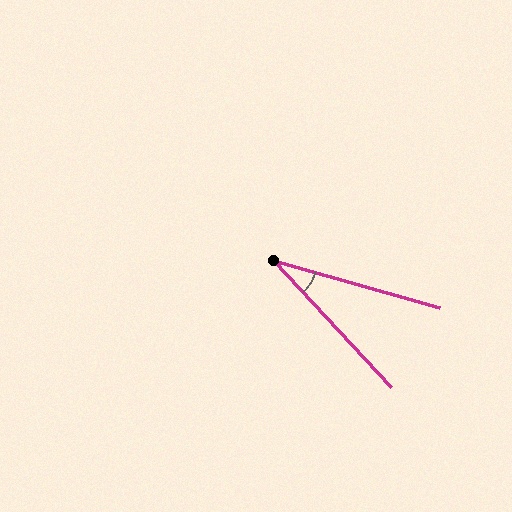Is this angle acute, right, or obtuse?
It is acute.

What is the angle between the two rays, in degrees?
Approximately 31 degrees.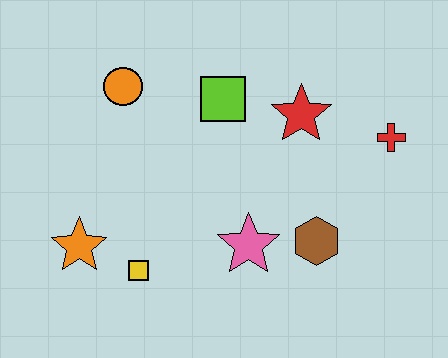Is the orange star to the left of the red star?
Yes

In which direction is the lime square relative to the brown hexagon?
The lime square is above the brown hexagon.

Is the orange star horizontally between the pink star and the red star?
No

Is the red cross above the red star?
No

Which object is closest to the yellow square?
The orange star is closest to the yellow square.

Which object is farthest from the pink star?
The orange circle is farthest from the pink star.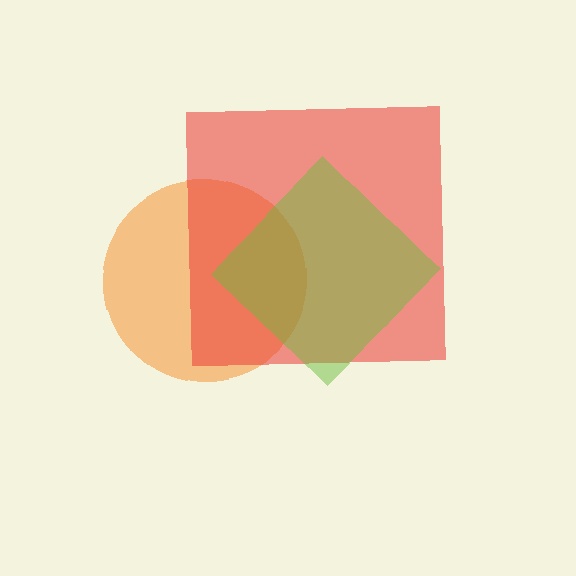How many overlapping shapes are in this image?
There are 3 overlapping shapes in the image.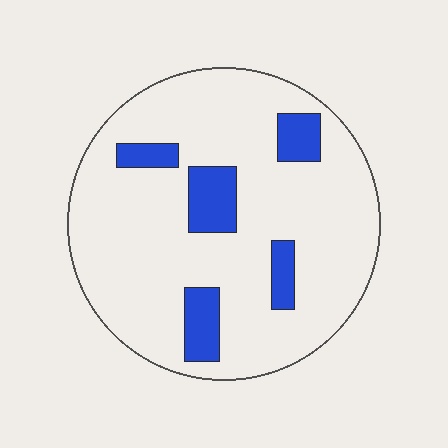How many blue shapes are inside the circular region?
5.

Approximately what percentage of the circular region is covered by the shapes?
Approximately 15%.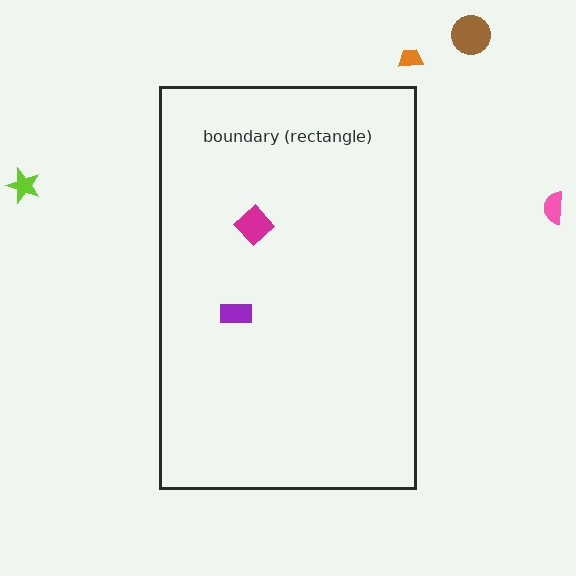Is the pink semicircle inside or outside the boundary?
Outside.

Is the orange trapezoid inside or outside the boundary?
Outside.